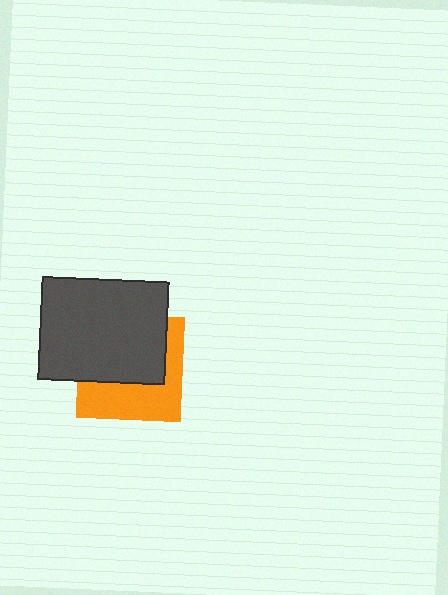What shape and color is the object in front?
The object in front is a dark gray rectangle.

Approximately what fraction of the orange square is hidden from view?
Roughly 55% of the orange square is hidden behind the dark gray rectangle.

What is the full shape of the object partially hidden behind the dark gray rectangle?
The partially hidden object is an orange square.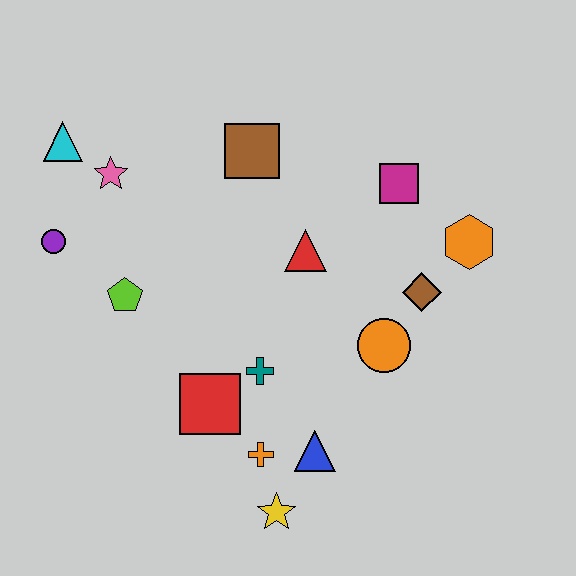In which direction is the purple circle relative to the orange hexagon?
The purple circle is to the left of the orange hexagon.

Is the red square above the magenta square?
No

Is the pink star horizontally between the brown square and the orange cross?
No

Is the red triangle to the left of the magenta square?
Yes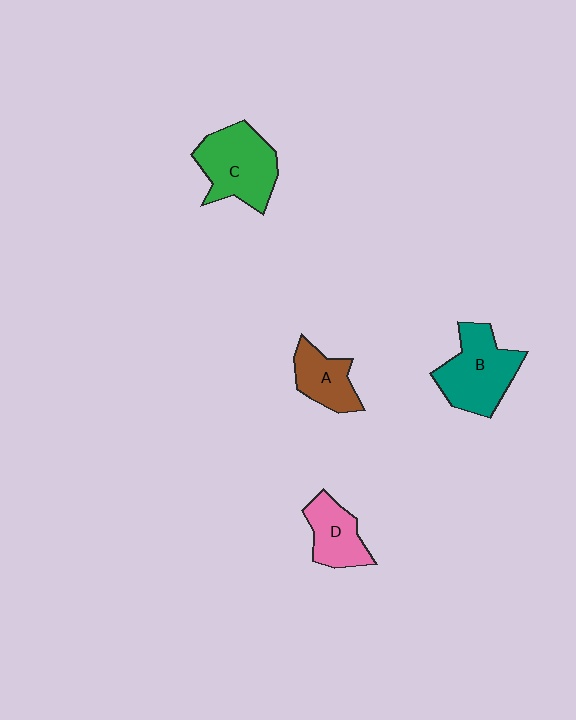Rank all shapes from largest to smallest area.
From largest to smallest: C (green), B (teal), D (pink), A (brown).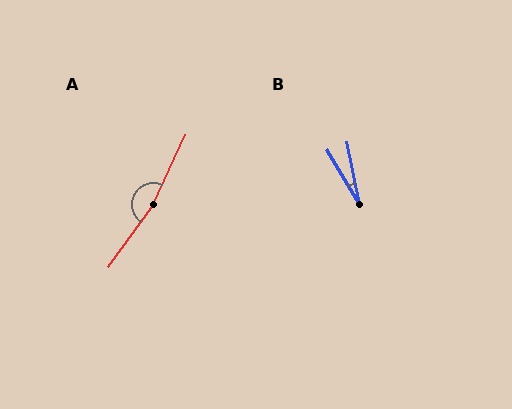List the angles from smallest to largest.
B (19°), A (169°).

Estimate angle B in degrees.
Approximately 19 degrees.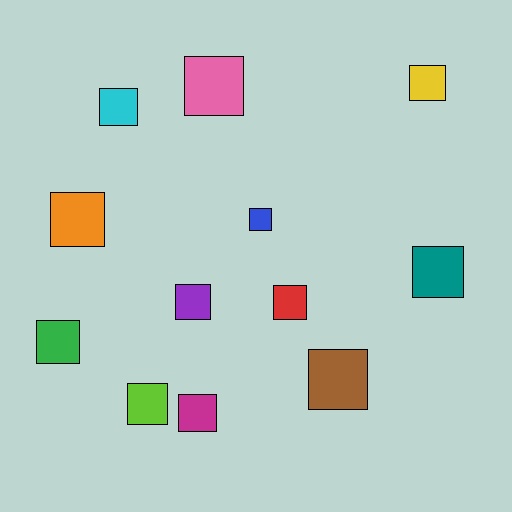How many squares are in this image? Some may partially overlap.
There are 12 squares.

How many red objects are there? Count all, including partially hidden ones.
There is 1 red object.